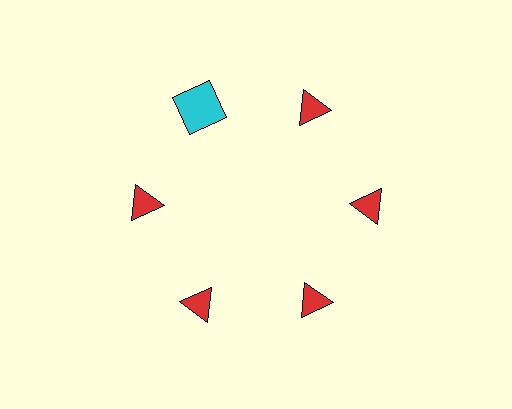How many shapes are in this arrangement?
There are 6 shapes arranged in a ring pattern.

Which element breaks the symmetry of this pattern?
The cyan square at roughly the 11 o'clock position breaks the symmetry. All other shapes are red triangles.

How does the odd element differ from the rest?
It differs in both color (cyan instead of red) and shape (square instead of triangle).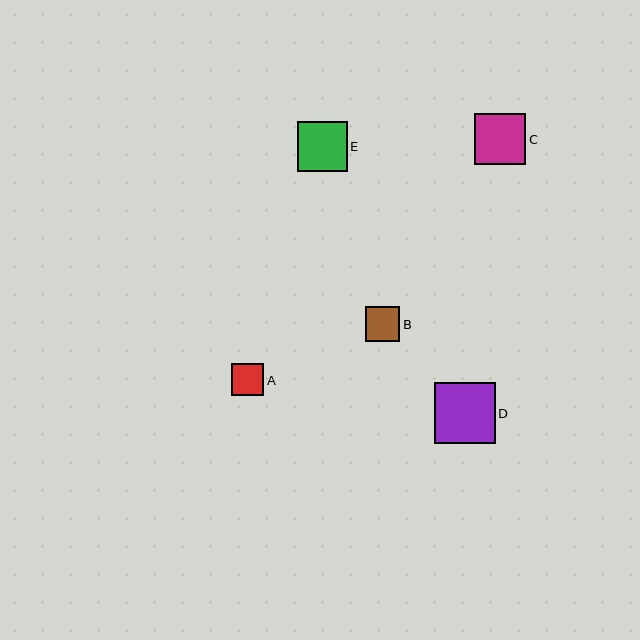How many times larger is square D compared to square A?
Square D is approximately 1.9 times the size of square A.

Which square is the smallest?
Square A is the smallest with a size of approximately 32 pixels.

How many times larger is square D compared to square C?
Square D is approximately 1.2 times the size of square C.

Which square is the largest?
Square D is the largest with a size of approximately 61 pixels.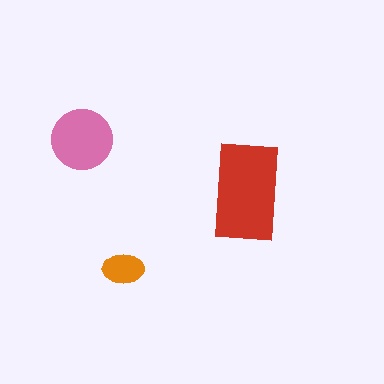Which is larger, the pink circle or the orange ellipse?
The pink circle.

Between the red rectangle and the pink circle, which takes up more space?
The red rectangle.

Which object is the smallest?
The orange ellipse.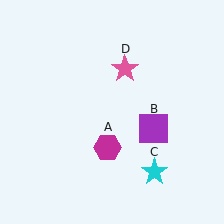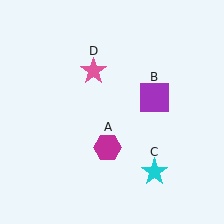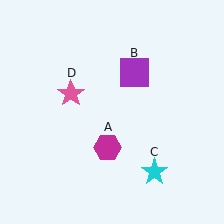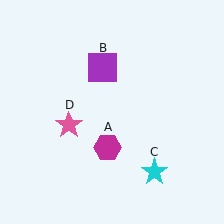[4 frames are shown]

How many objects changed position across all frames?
2 objects changed position: purple square (object B), pink star (object D).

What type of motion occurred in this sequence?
The purple square (object B), pink star (object D) rotated counterclockwise around the center of the scene.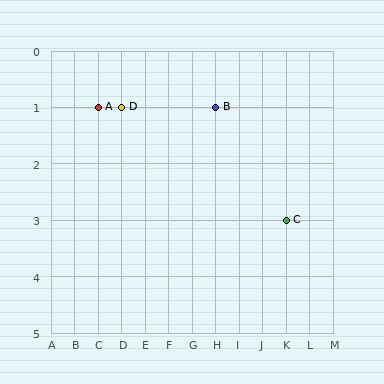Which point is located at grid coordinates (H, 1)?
Point B is at (H, 1).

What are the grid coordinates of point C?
Point C is at grid coordinates (K, 3).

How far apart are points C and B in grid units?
Points C and B are 3 columns and 2 rows apart (about 3.6 grid units diagonally).